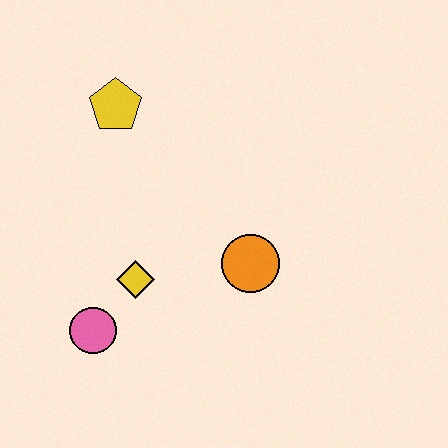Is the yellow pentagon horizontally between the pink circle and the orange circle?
Yes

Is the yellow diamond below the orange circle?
Yes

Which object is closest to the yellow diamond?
The pink circle is closest to the yellow diamond.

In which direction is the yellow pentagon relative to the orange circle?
The yellow pentagon is above the orange circle.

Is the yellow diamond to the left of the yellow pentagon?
No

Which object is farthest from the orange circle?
The yellow pentagon is farthest from the orange circle.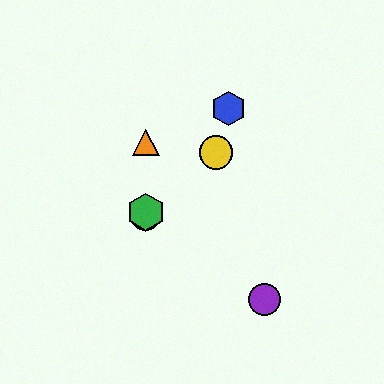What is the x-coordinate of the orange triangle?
The orange triangle is at x≈146.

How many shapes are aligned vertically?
3 shapes (the red circle, the green hexagon, the orange triangle) are aligned vertically.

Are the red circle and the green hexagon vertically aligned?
Yes, both are at x≈146.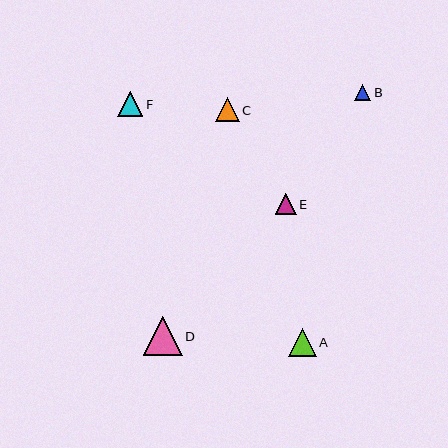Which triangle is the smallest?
Triangle B is the smallest with a size of approximately 16 pixels.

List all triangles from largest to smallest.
From largest to smallest: D, A, F, C, E, B.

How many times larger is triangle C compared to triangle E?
Triangle C is approximately 1.2 times the size of triangle E.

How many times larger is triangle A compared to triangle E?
Triangle A is approximately 1.3 times the size of triangle E.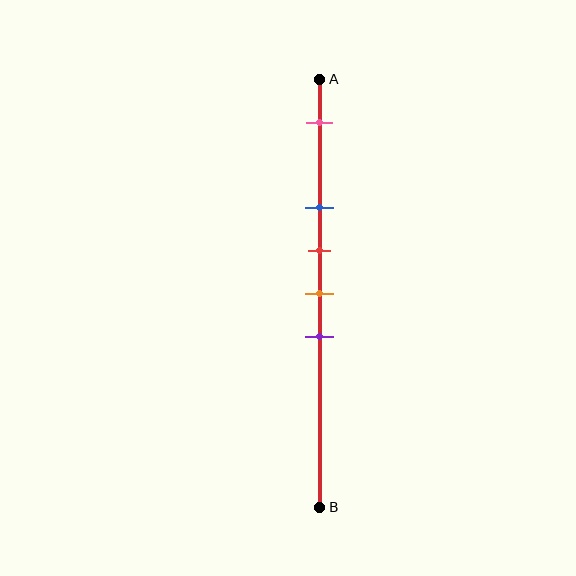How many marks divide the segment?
There are 5 marks dividing the segment.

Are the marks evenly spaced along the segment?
No, the marks are not evenly spaced.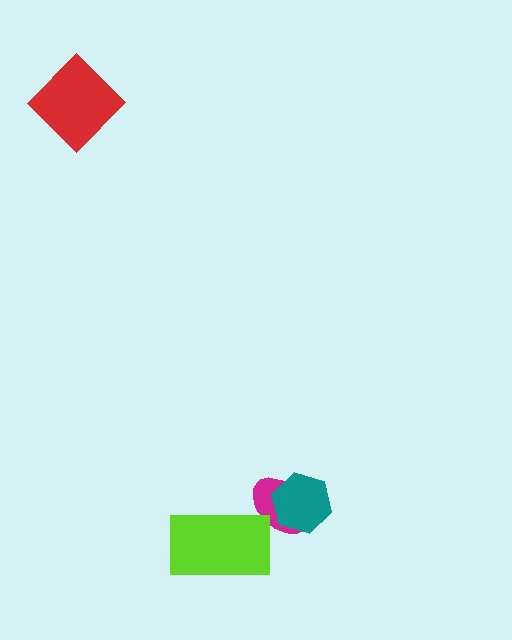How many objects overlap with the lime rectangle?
1 object overlaps with the lime rectangle.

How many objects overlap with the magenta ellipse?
2 objects overlap with the magenta ellipse.